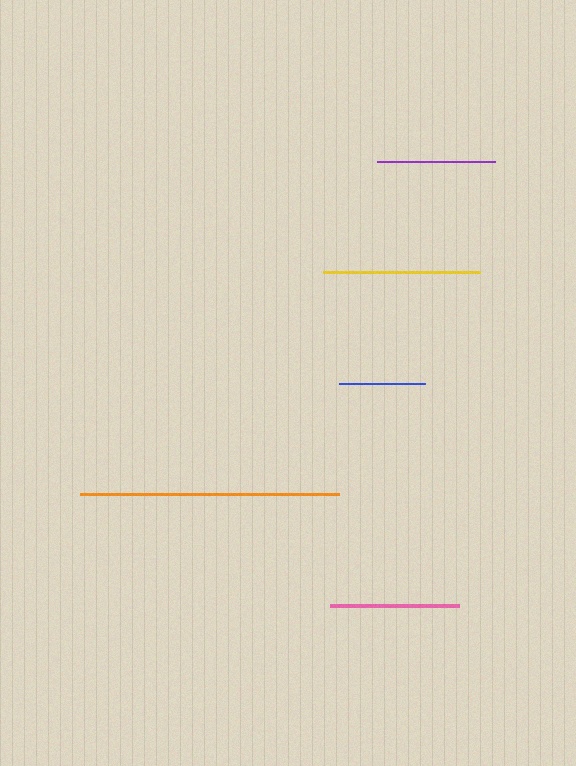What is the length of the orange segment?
The orange segment is approximately 259 pixels long.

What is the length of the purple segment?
The purple segment is approximately 118 pixels long.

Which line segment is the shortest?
The blue line is the shortest at approximately 86 pixels.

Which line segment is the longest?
The orange line is the longest at approximately 259 pixels.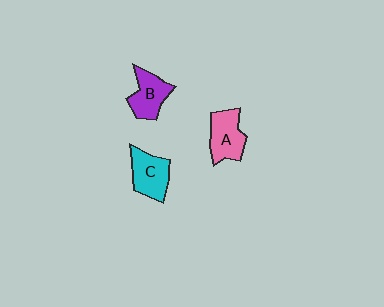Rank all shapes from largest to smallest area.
From largest to smallest: A (pink), C (cyan), B (purple).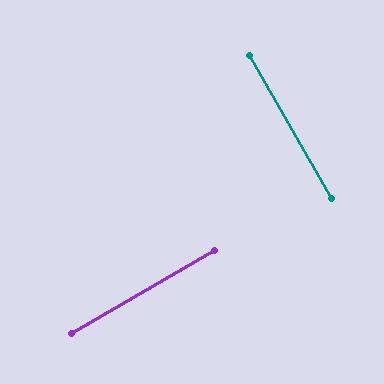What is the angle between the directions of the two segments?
Approximately 90 degrees.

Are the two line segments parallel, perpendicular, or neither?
Perpendicular — they meet at approximately 90°.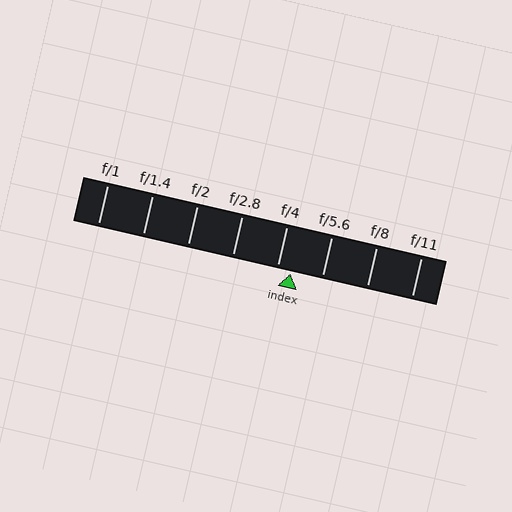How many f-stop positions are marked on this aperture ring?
There are 8 f-stop positions marked.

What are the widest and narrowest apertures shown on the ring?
The widest aperture shown is f/1 and the narrowest is f/11.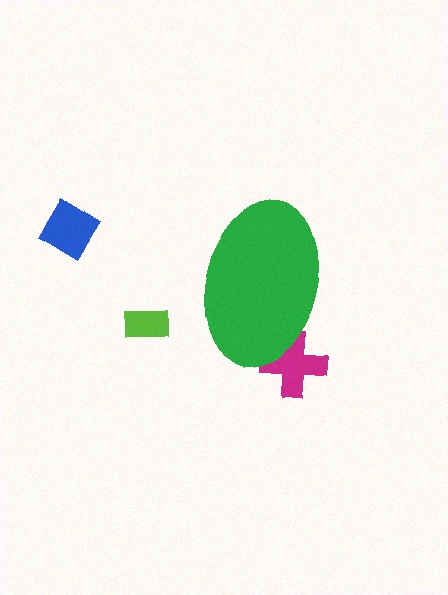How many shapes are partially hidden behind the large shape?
1 shape is partially hidden.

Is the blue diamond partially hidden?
No, the blue diamond is fully visible.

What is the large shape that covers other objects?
A green ellipse.